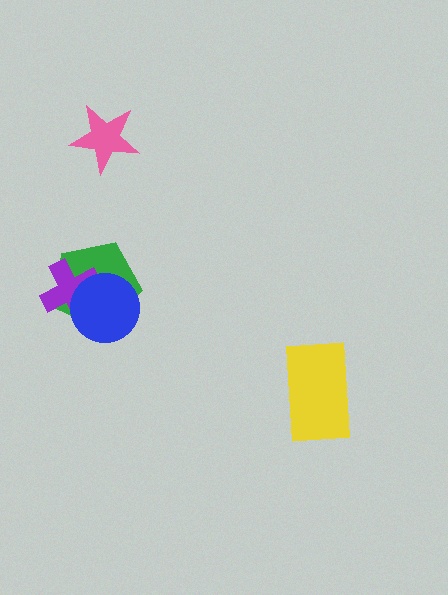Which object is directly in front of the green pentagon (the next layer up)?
The purple cross is directly in front of the green pentagon.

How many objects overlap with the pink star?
0 objects overlap with the pink star.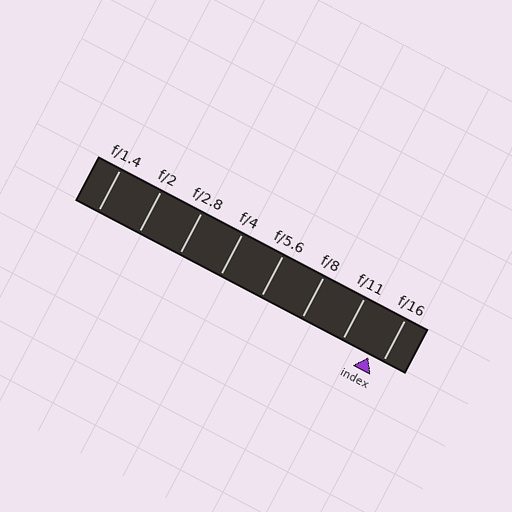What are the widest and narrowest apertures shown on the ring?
The widest aperture shown is f/1.4 and the narrowest is f/16.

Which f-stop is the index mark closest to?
The index mark is closest to f/16.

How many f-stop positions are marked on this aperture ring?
There are 8 f-stop positions marked.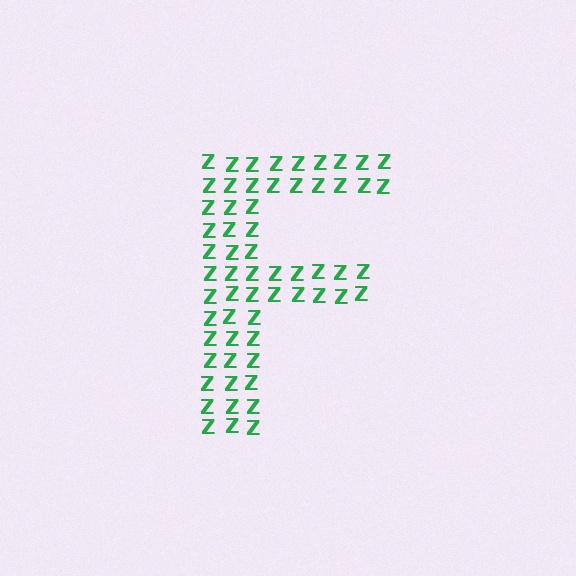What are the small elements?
The small elements are letter Z's.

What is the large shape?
The large shape is the letter F.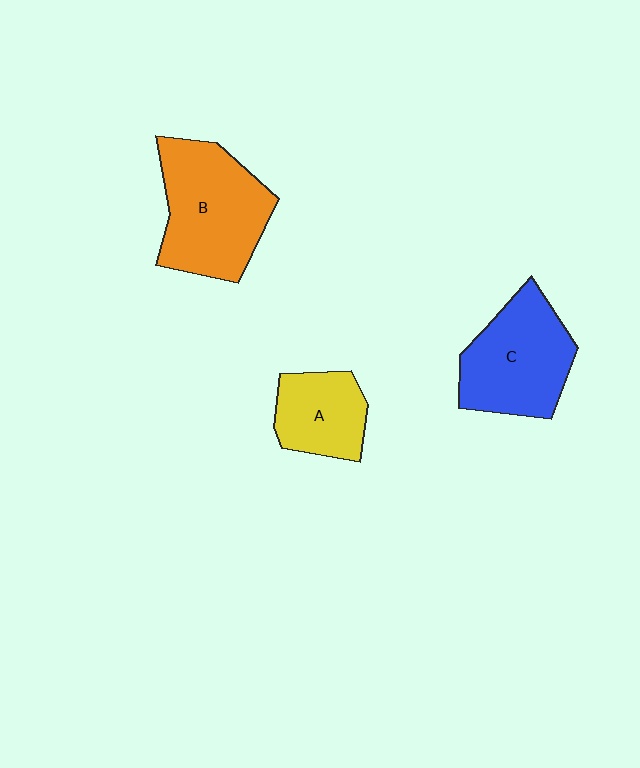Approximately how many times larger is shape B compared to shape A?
Approximately 1.7 times.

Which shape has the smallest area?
Shape A (yellow).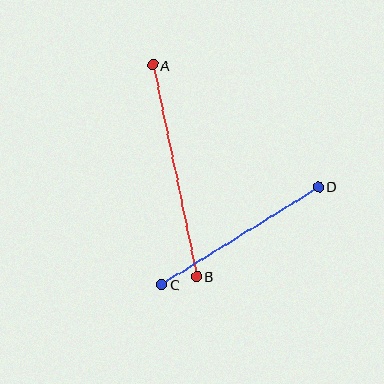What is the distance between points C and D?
The distance is approximately 185 pixels.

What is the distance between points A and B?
The distance is approximately 216 pixels.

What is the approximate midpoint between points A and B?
The midpoint is at approximately (175, 171) pixels.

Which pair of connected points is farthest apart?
Points A and B are farthest apart.